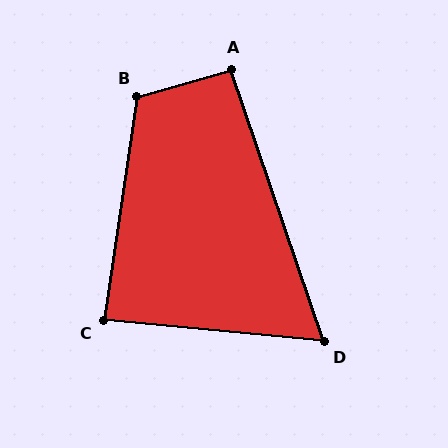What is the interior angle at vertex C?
Approximately 87 degrees (approximately right).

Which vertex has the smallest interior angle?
D, at approximately 66 degrees.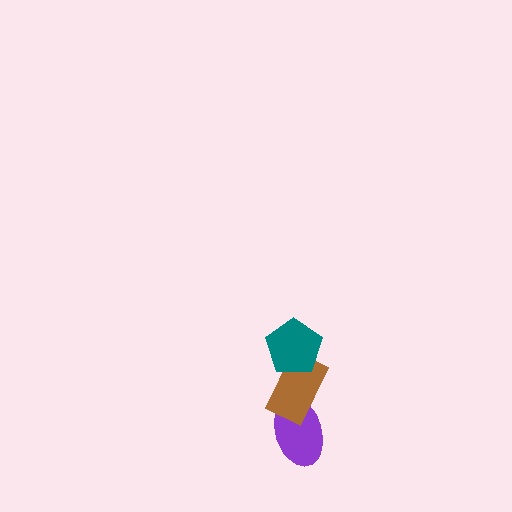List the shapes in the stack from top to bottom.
From top to bottom: the teal pentagon, the brown rectangle, the purple ellipse.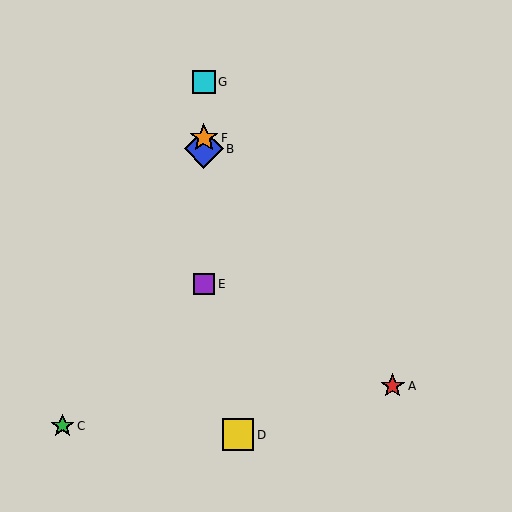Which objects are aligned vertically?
Objects B, E, F, G are aligned vertically.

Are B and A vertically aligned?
No, B is at x≈204 and A is at x≈393.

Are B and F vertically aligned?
Yes, both are at x≈204.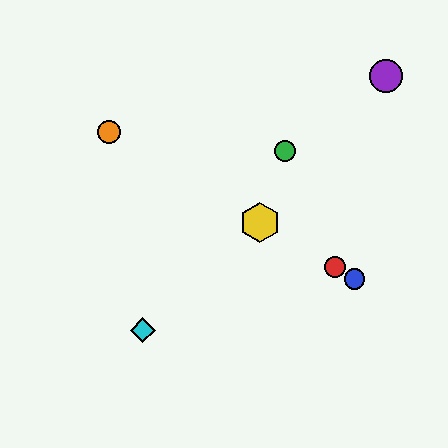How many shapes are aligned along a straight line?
4 shapes (the red circle, the blue circle, the yellow hexagon, the orange circle) are aligned along a straight line.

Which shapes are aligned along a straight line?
The red circle, the blue circle, the yellow hexagon, the orange circle are aligned along a straight line.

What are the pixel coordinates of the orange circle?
The orange circle is at (109, 132).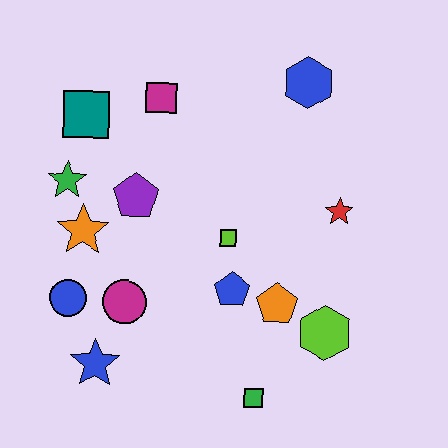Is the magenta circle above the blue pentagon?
No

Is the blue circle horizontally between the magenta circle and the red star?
No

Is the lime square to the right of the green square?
No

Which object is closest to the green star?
The orange star is closest to the green star.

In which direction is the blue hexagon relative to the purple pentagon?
The blue hexagon is to the right of the purple pentagon.